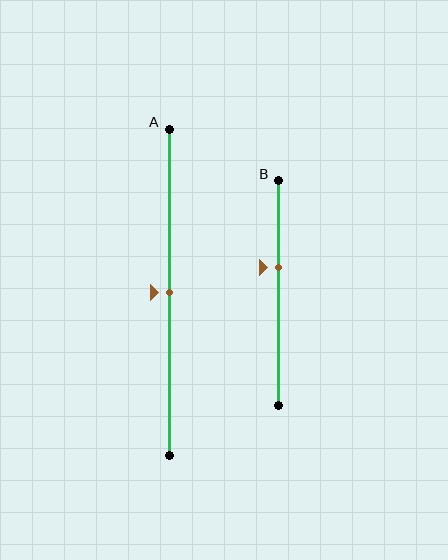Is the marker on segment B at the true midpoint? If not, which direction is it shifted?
No, the marker on segment B is shifted upward by about 11% of the segment length.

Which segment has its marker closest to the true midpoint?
Segment A has its marker closest to the true midpoint.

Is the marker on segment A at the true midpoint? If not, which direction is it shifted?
Yes, the marker on segment A is at the true midpoint.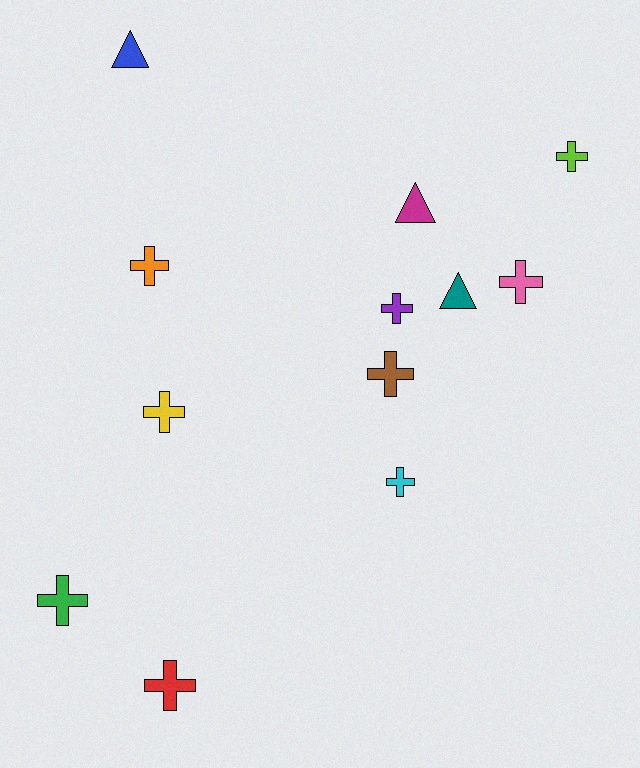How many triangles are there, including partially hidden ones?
There are 3 triangles.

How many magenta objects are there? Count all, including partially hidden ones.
There is 1 magenta object.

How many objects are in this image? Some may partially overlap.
There are 12 objects.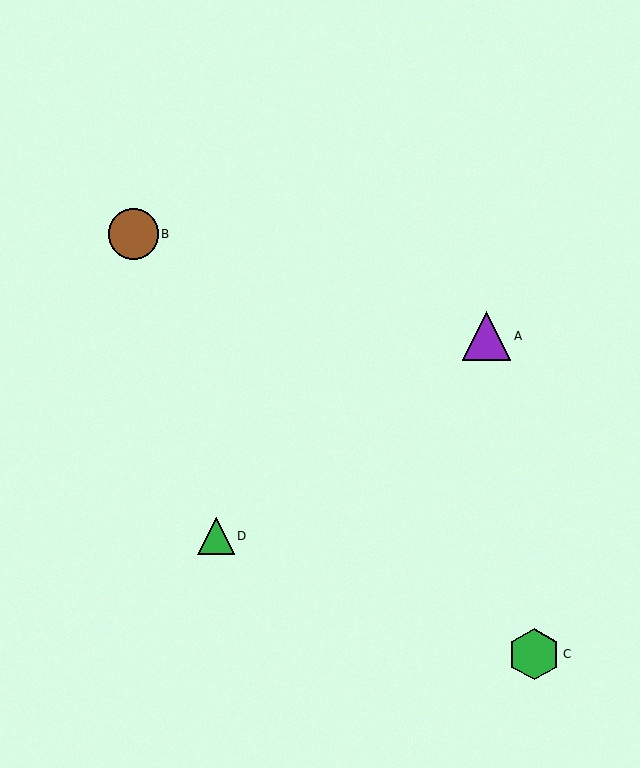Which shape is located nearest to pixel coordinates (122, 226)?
The brown circle (labeled B) at (133, 234) is nearest to that location.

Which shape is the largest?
The green hexagon (labeled C) is the largest.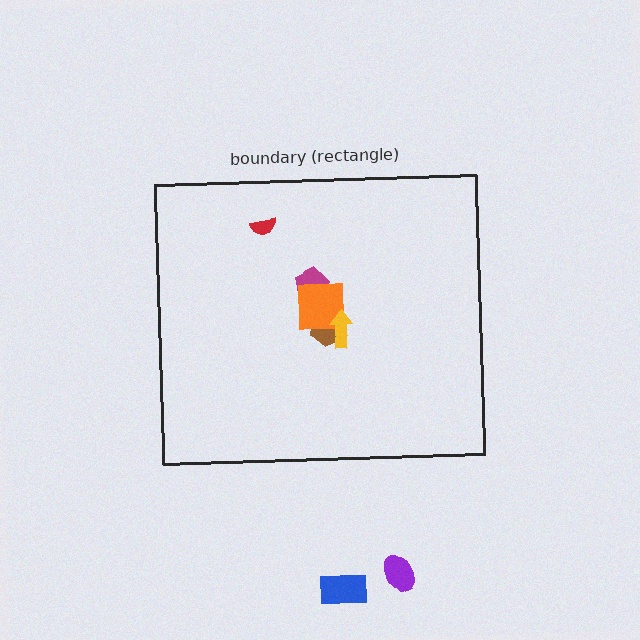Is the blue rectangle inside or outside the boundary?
Outside.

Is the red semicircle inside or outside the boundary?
Inside.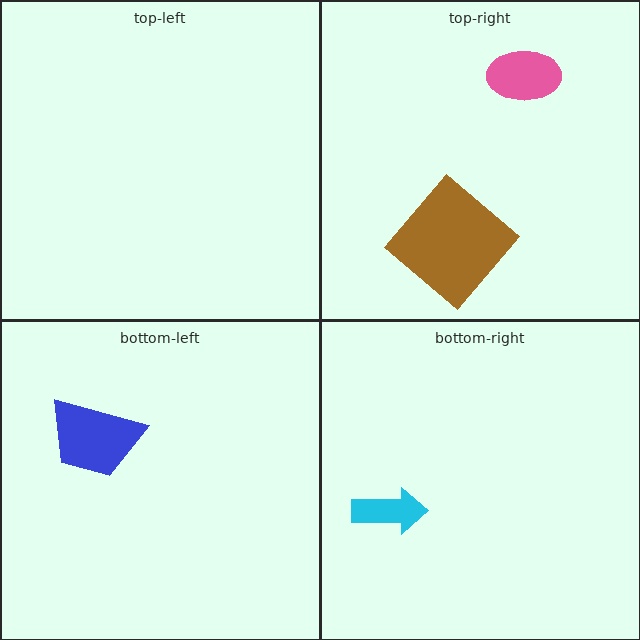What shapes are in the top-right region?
The brown diamond, the pink ellipse.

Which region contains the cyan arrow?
The bottom-right region.